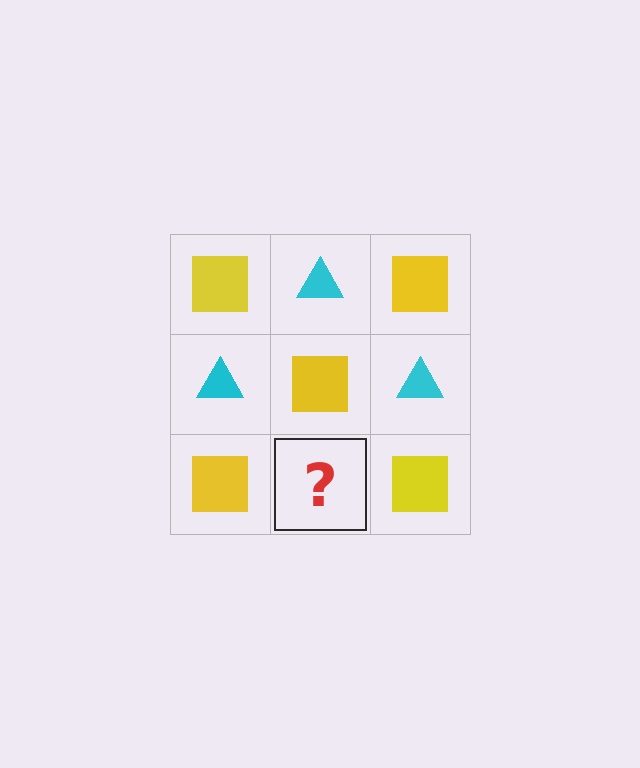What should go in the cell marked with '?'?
The missing cell should contain a cyan triangle.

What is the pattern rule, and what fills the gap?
The rule is that it alternates yellow square and cyan triangle in a checkerboard pattern. The gap should be filled with a cyan triangle.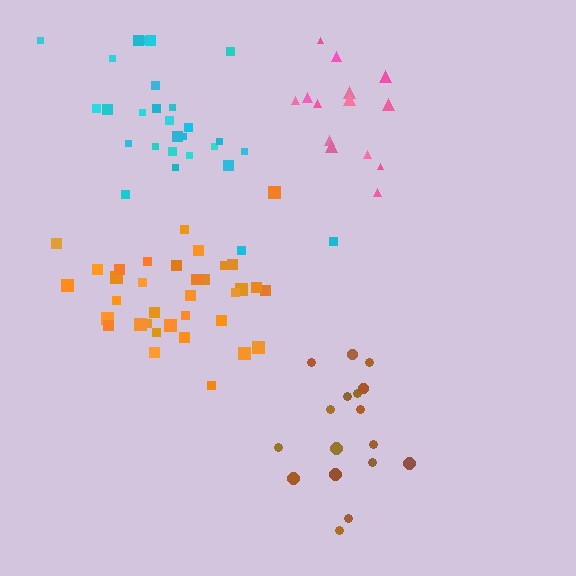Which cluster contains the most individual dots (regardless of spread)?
Orange (35).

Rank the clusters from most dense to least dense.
orange, brown, pink, cyan.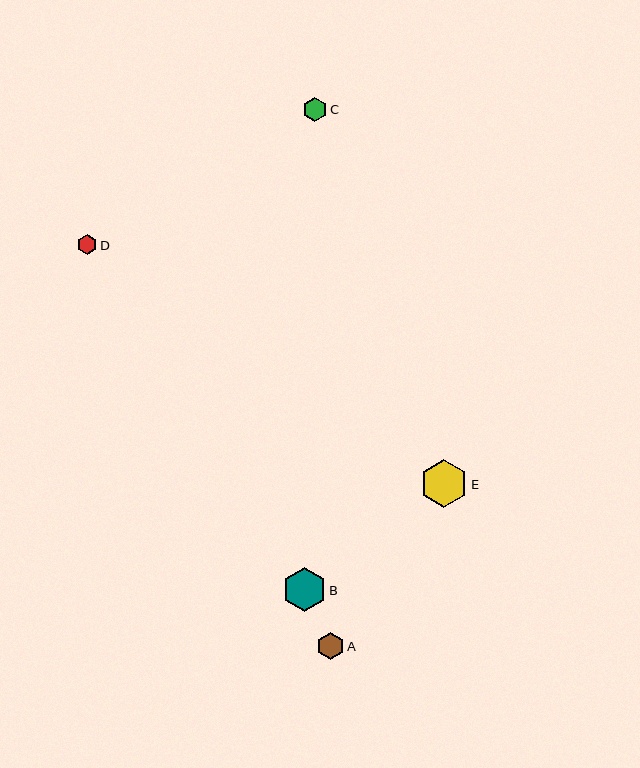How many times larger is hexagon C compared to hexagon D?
Hexagon C is approximately 1.2 times the size of hexagon D.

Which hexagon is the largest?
Hexagon E is the largest with a size of approximately 48 pixels.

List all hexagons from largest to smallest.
From largest to smallest: E, B, A, C, D.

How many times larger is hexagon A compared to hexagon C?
Hexagon A is approximately 1.1 times the size of hexagon C.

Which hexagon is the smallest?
Hexagon D is the smallest with a size of approximately 20 pixels.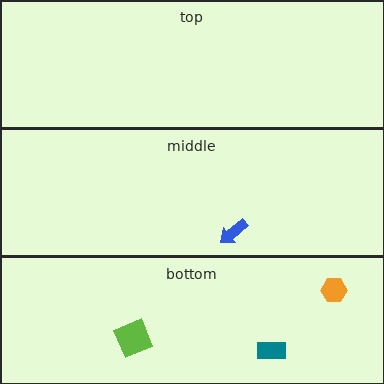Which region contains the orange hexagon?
The bottom region.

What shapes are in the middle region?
The blue arrow.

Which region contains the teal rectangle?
The bottom region.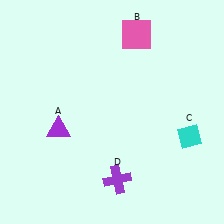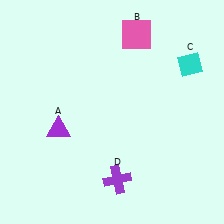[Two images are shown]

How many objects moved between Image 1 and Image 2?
1 object moved between the two images.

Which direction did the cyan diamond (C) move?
The cyan diamond (C) moved up.